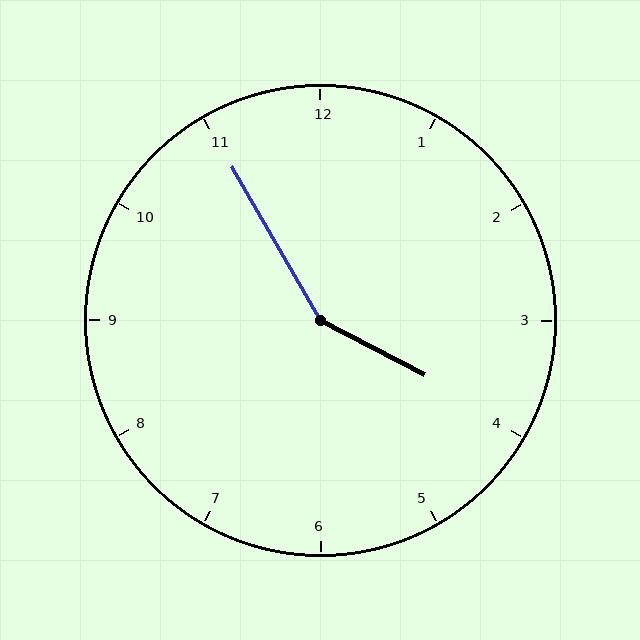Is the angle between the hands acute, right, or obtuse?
It is obtuse.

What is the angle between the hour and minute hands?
Approximately 148 degrees.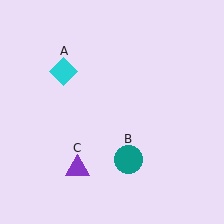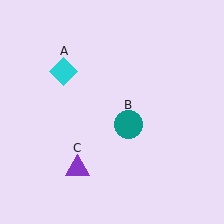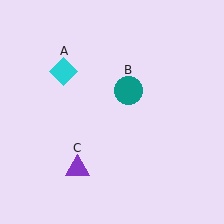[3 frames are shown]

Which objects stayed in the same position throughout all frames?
Cyan diamond (object A) and purple triangle (object C) remained stationary.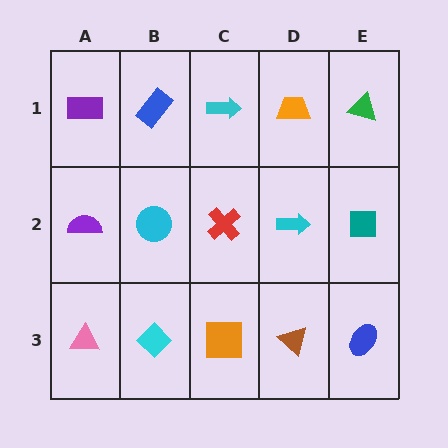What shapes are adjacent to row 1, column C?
A red cross (row 2, column C), a blue rectangle (row 1, column B), an orange trapezoid (row 1, column D).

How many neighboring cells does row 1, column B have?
3.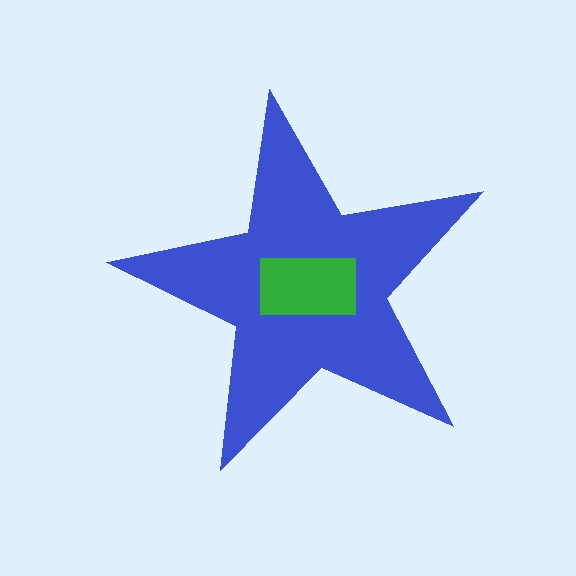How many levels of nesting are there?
2.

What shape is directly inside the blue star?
The green rectangle.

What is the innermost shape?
The green rectangle.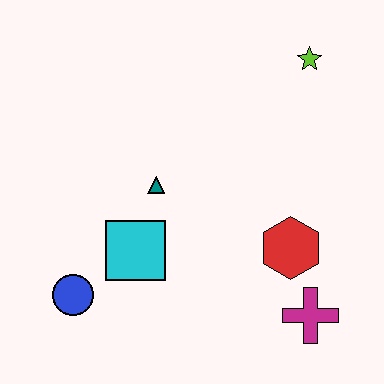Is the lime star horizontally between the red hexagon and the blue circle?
No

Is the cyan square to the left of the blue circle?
No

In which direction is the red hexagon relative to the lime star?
The red hexagon is below the lime star.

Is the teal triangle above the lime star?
No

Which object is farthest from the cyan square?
The lime star is farthest from the cyan square.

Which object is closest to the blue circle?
The cyan square is closest to the blue circle.